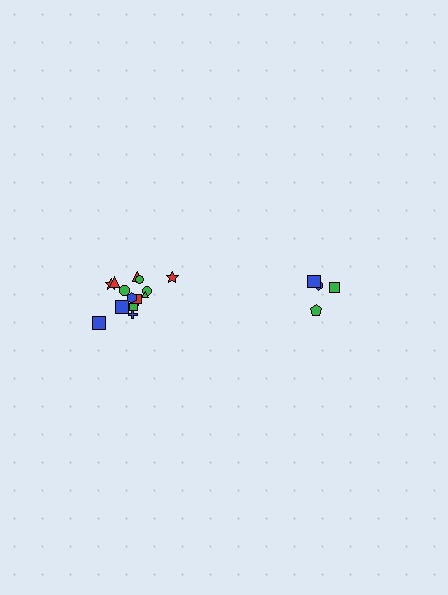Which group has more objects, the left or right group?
The left group.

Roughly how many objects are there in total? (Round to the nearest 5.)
Roughly 20 objects in total.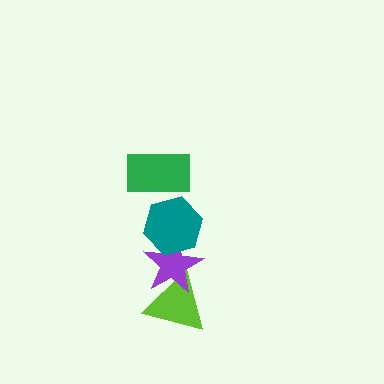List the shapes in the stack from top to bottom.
From top to bottom: the green rectangle, the teal hexagon, the purple star, the lime triangle.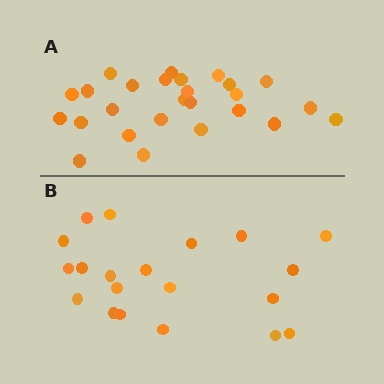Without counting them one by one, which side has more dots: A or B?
Region A (the top region) has more dots.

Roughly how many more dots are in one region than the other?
Region A has about 6 more dots than region B.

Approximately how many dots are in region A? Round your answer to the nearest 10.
About 30 dots. (The exact count is 26, which rounds to 30.)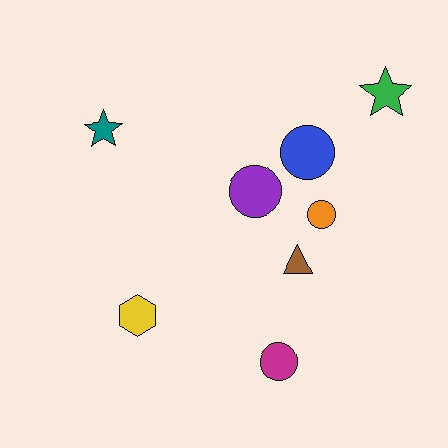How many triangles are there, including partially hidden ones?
There is 1 triangle.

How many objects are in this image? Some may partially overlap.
There are 8 objects.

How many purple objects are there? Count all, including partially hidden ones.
There is 1 purple object.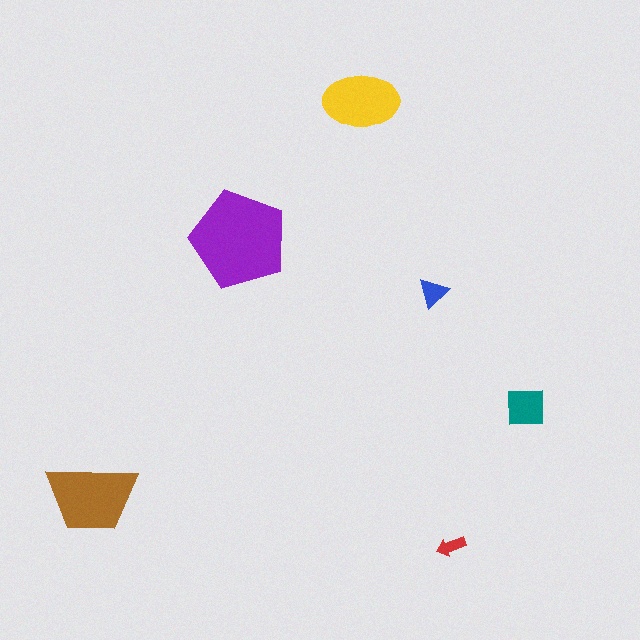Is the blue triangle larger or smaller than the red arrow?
Larger.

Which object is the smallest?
The red arrow.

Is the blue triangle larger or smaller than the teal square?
Smaller.